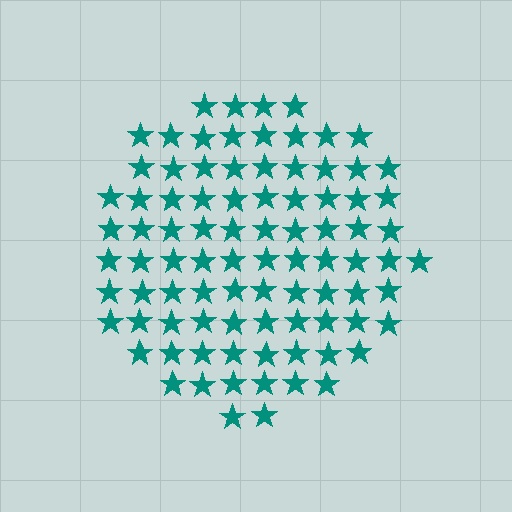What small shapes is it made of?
It is made of small stars.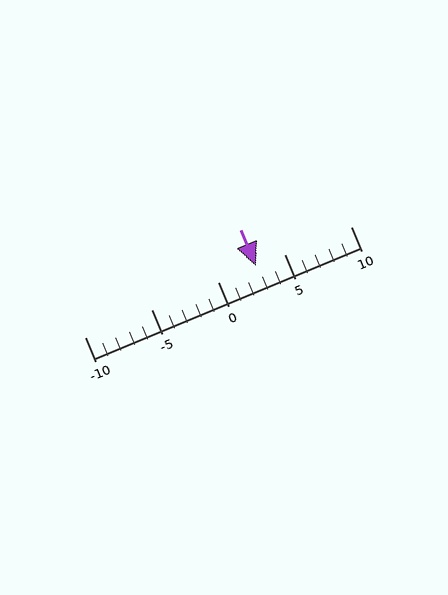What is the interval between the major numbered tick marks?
The major tick marks are spaced 5 units apart.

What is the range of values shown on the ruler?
The ruler shows values from -10 to 10.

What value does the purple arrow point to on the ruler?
The purple arrow points to approximately 3.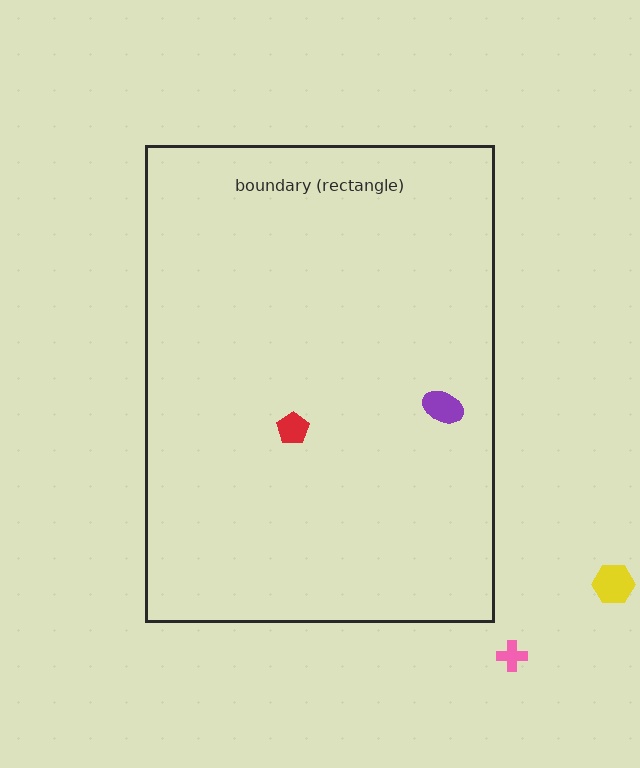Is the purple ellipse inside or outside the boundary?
Inside.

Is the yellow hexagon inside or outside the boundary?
Outside.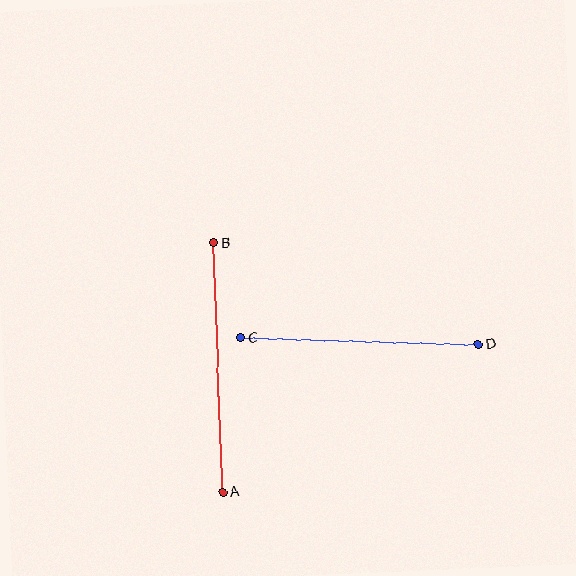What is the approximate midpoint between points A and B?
The midpoint is at approximately (218, 367) pixels.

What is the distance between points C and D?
The distance is approximately 238 pixels.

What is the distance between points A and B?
The distance is approximately 249 pixels.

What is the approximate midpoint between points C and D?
The midpoint is at approximately (360, 341) pixels.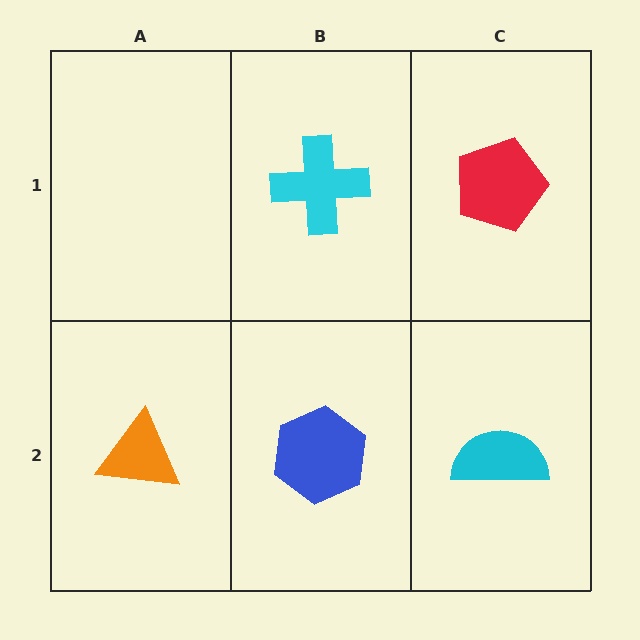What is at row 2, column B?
A blue hexagon.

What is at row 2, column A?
An orange triangle.